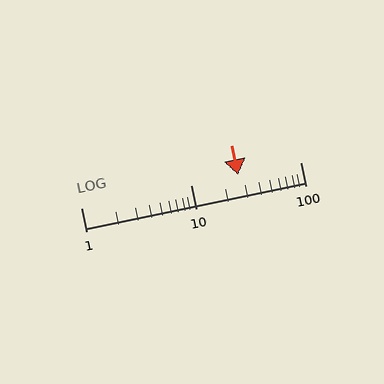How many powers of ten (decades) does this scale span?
The scale spans 2 decades, from 1 to 100.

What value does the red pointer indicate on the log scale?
The pointer indicates approximately 27.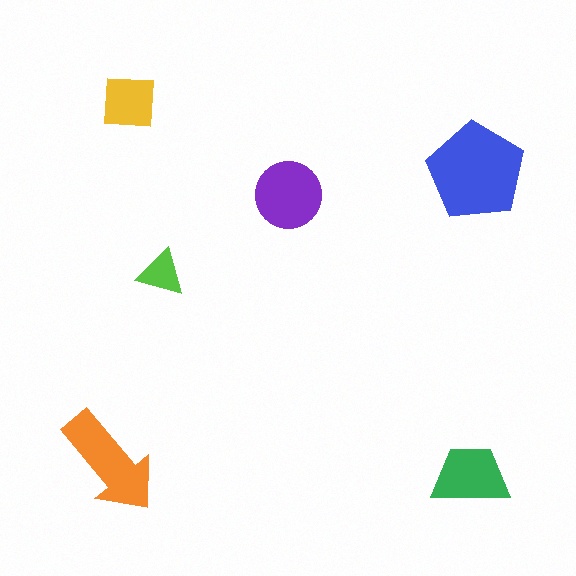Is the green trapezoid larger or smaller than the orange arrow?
Smaller.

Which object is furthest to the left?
The orange arrow is leftmost.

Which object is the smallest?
The lime triangle.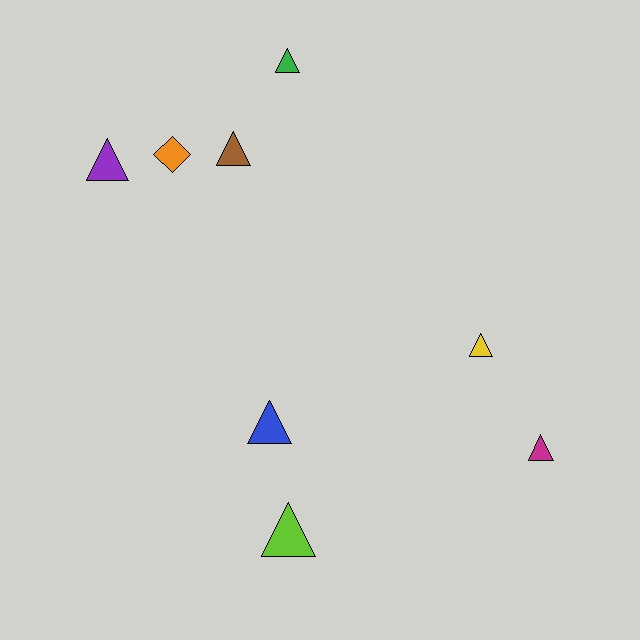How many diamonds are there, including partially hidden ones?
There is 1 diamond.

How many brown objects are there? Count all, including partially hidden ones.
There is 1 brown object.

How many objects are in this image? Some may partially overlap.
There are 8 objects.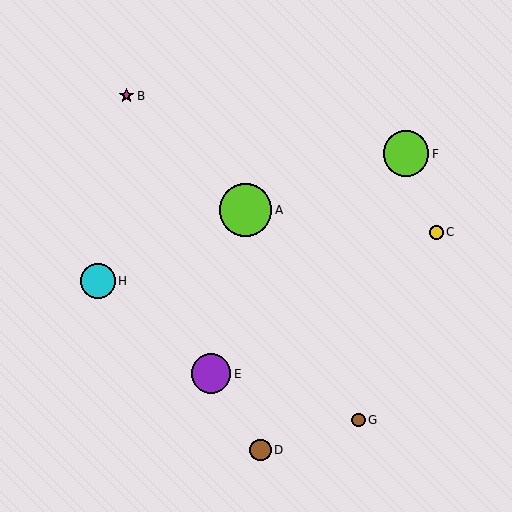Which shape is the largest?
The lime circle (labeled A) is the largest.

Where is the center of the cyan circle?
The center of the cyan circle is at (98, 281).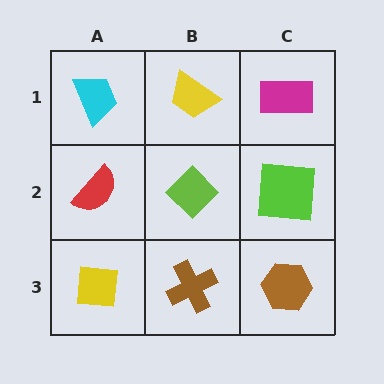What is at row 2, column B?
A lime diamond.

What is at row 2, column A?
A red semicircle.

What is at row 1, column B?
A yellow trapezoid.